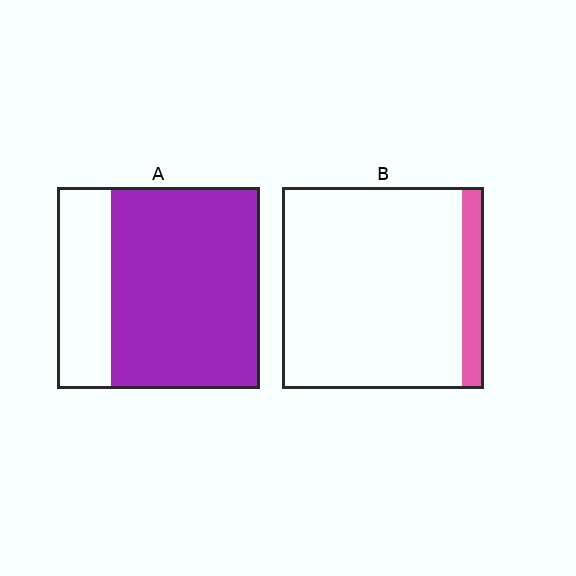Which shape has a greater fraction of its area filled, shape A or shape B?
Shape A.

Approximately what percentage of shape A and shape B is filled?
A is approximately 75% and B is approximately 10%.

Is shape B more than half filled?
No.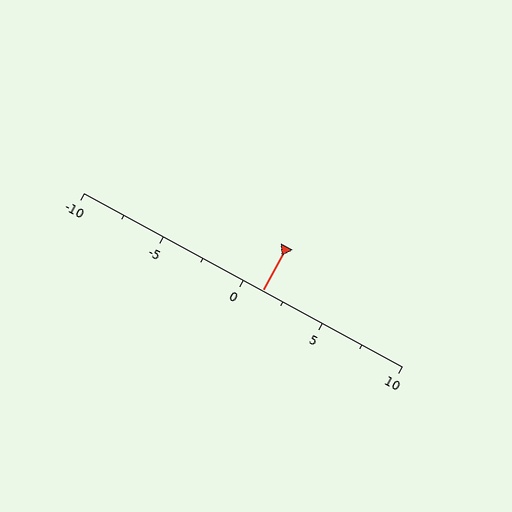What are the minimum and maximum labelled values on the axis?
The axis runs from -10 to 10.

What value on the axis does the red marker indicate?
The marker indicates approximately 1.2.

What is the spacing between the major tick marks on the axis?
The major ticks are spaced 5 apart.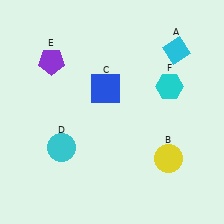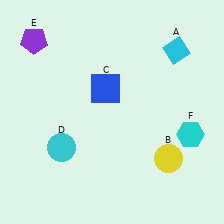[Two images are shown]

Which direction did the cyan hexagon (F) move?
The cyan hexagon (F) moved down.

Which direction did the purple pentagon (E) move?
The purple pentagon (E) moved up.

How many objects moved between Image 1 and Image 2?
2 objects moved between the two images.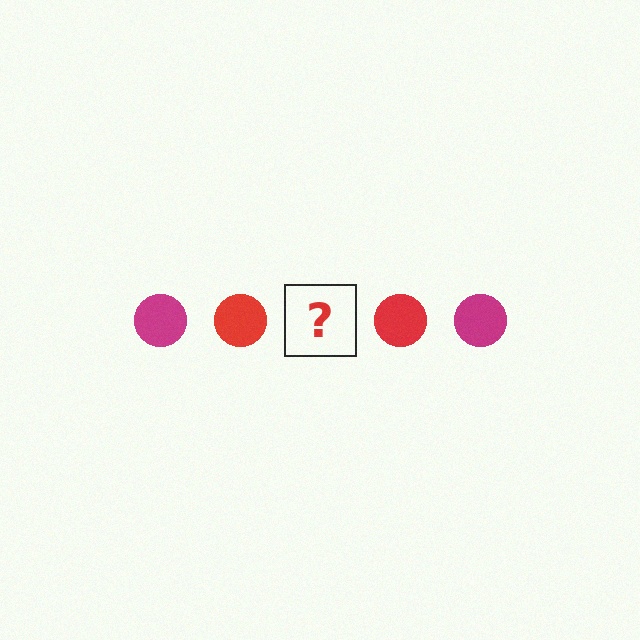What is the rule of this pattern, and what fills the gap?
The rule is that the pattern cycles through magenta, red circles. The gap should be filled with a magenta circle.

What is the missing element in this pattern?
The missing element is a magenta circle.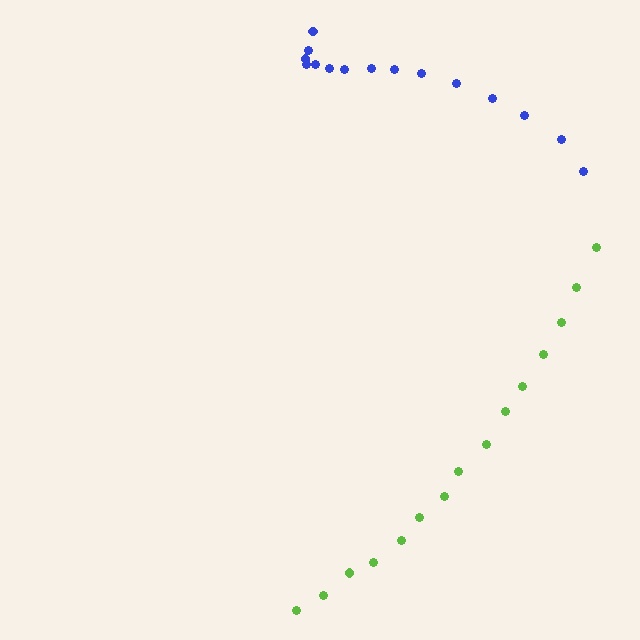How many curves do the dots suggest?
There are 2 distinct paths.